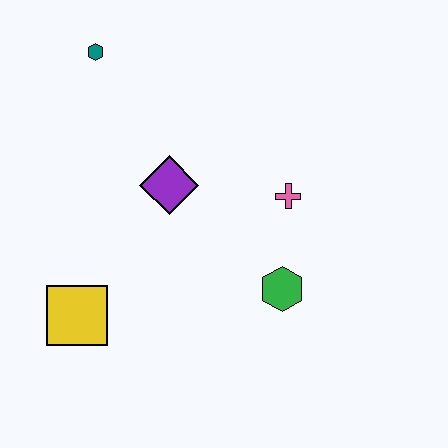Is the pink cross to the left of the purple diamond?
No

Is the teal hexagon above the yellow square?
Yes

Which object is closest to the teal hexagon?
The purple diamond is closest to the teal hexagon.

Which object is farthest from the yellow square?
The teal hexagon is farthest from the yellow square.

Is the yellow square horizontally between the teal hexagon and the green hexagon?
No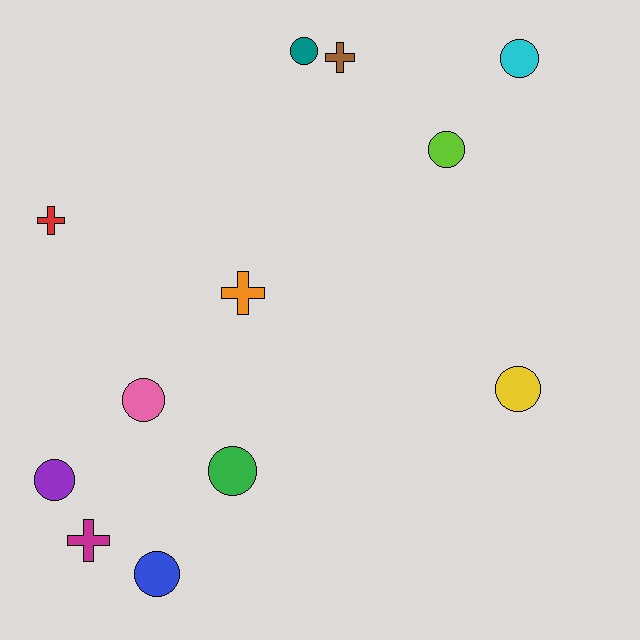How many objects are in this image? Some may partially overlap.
There are 12 objects.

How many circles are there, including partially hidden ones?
There are 8 circles.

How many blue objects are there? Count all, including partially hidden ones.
There is 1 blue object.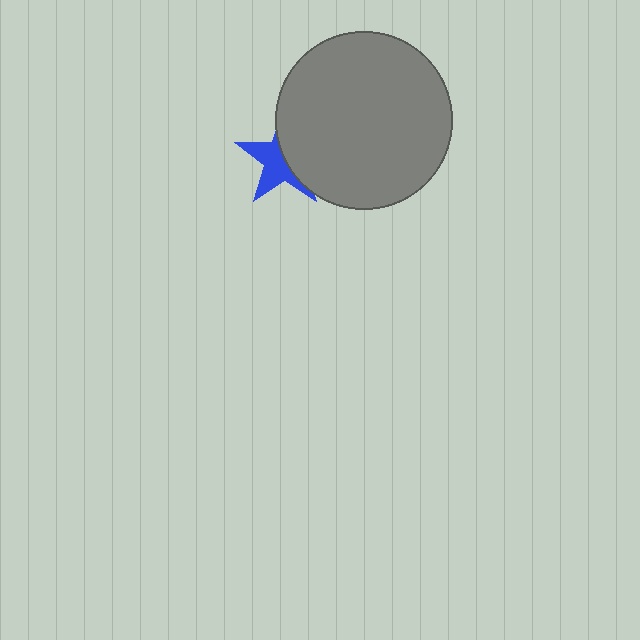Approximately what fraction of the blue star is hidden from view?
Roughly 50% of the blue star is hidden behind the gray circle.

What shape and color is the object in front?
The object in front is a gray circle.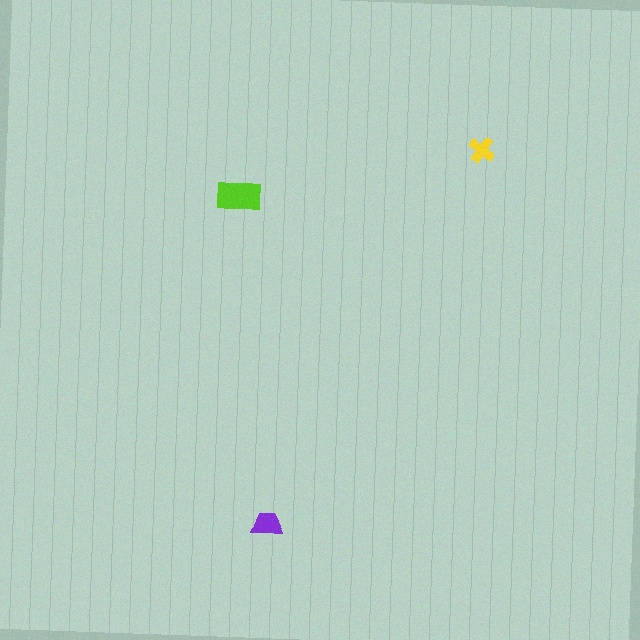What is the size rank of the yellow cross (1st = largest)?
3rd.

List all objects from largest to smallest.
The lime rectangle, the purple trapezoid, the yellow cross.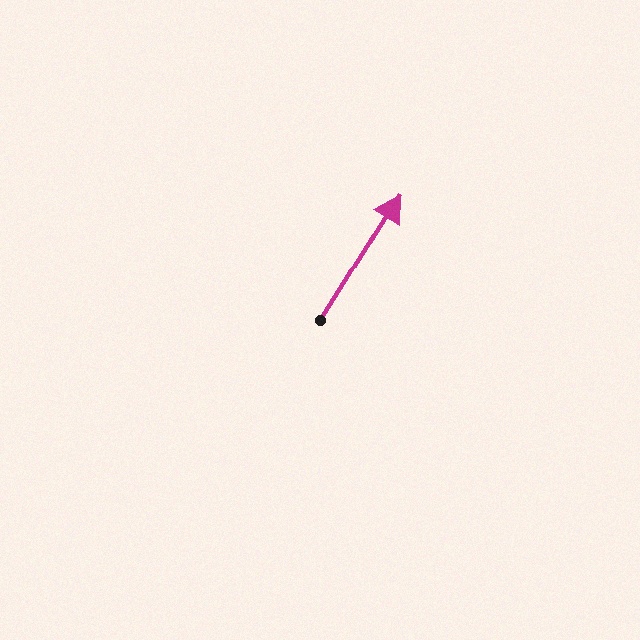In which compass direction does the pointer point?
Northeast.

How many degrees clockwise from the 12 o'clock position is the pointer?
Approximately 32 degrees.